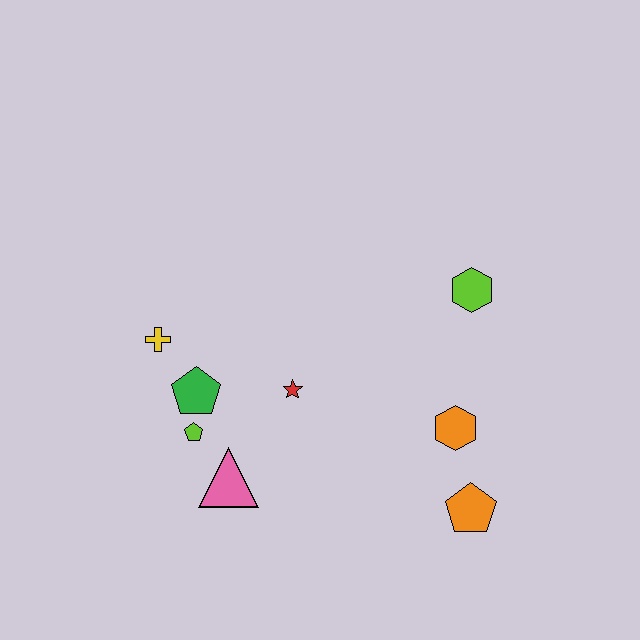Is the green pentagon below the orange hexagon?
No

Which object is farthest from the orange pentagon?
The yellow cross is farthest from the orange pentagon.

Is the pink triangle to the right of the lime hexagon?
No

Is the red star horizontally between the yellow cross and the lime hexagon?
Yes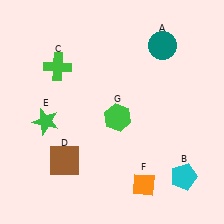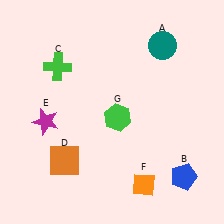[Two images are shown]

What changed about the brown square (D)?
In Image 1, D is brown. In Image 2, it changed to orange.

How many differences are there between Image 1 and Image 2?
There are 3 differences between the two images.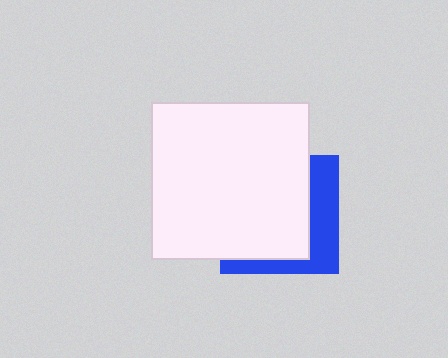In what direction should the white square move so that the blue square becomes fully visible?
The white square should move toward the upper-left. That is the shortest direction to clear the overlap and leave the blue square fully visible.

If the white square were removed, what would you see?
You would see the complete blue square.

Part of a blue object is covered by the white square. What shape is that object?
It is a square.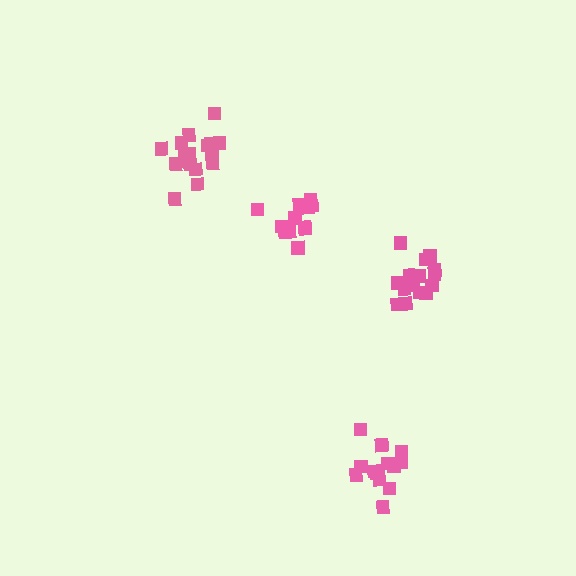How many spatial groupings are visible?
There are 4 spatial groupings.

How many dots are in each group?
Group 1: 17 dots, Group 2: 12 dots, Group 3: 15 dots, Group 4: 16 dots (60 total).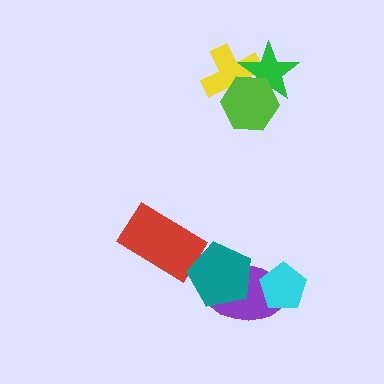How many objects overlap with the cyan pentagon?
1 object overlaps with the cyan pentagon.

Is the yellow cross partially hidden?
Yes, it is partially covered by another shape.